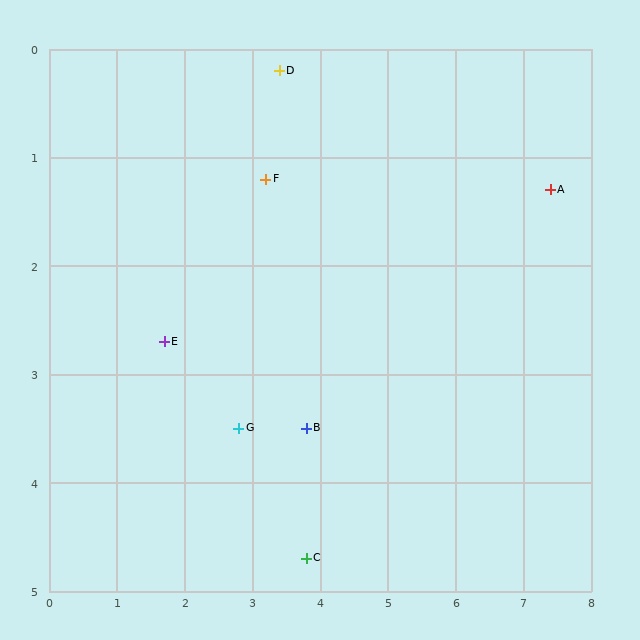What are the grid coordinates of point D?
Point D is at approximately (3.4, 0.2).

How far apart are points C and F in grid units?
Points C and F are about 3.6 grid units apart.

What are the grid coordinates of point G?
Point G is at approximately (2.8, 3.5).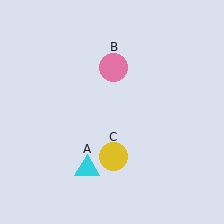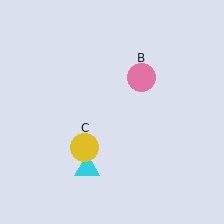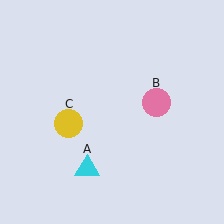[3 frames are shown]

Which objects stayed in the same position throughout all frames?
Cyan triangle (object A) remained stationary.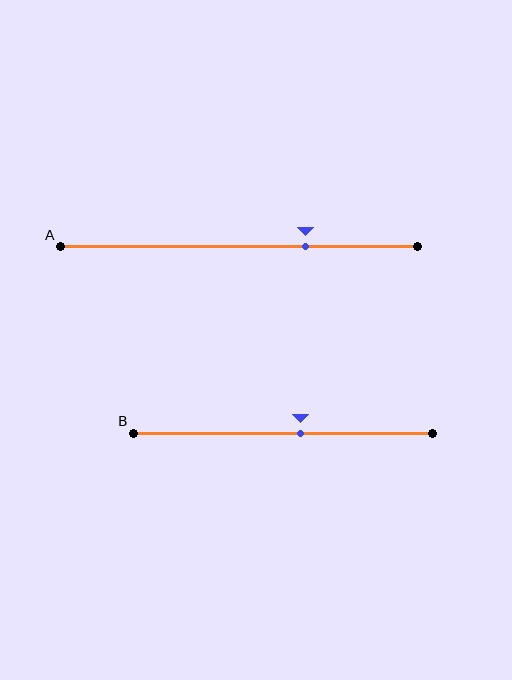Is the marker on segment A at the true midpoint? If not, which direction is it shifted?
No, the marker on segment A is shifted to the right by about 19% of the segment length.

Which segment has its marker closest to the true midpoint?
Segment B has its marker closest to the true midpoint.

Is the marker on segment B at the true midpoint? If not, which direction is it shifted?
No, the marker on segment B is shifted to the right by about 6% of the segment length.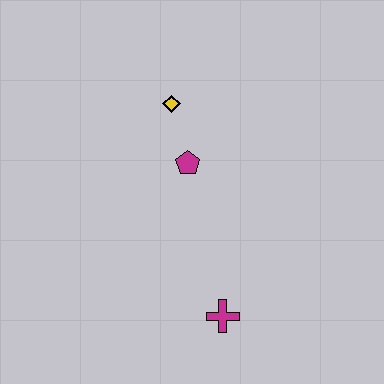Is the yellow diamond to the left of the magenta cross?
Yes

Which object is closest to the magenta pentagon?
The yellow diamond is closest to the magenta pentagon.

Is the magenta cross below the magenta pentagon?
Yes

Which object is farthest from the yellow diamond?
The magenta cross is farthest from the yellow diamond.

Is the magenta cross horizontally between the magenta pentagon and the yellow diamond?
No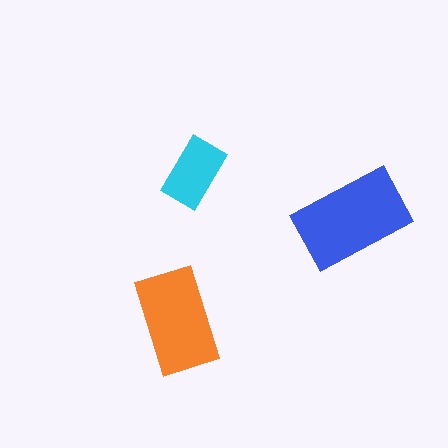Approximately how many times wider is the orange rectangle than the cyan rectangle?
About 1.5 times wider.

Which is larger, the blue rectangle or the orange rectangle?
The blue one.